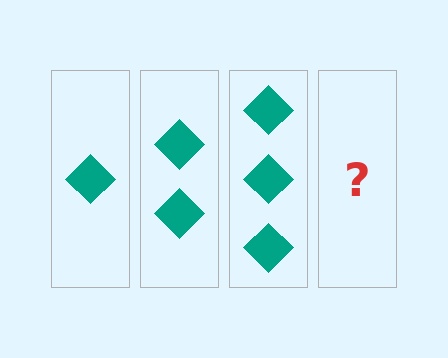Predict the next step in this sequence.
The next step is 4 diamonds.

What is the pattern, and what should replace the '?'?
The pattern is that each step adds one more diamond. The '?' should be 4 diamonds.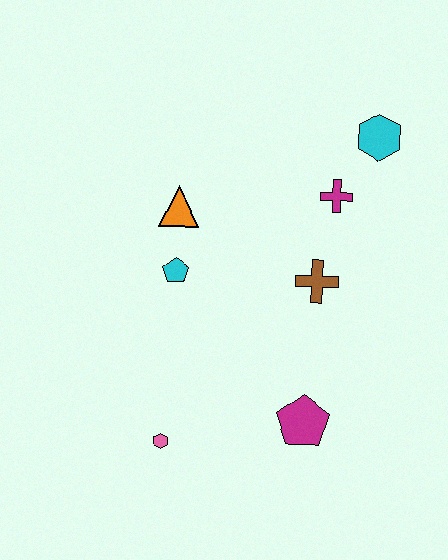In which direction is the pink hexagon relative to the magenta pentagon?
The pink hexagon is to the left of the magenta pentagon.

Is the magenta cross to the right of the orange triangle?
Yes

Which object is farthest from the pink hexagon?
The cyan hexagon is farthest from the pink hexagon.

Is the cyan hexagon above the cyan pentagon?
Yes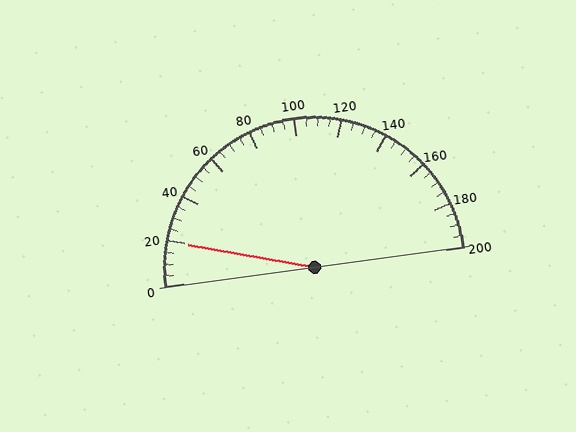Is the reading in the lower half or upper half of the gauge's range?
The reading is in the lower half of the range (0 to 200).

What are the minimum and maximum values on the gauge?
The gauge ranges from 0 to 200.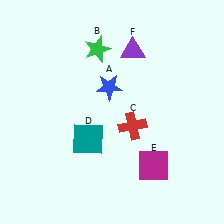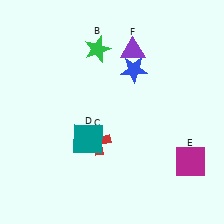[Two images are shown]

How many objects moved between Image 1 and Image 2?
3 objects moved between the two images.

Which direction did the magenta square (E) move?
The magenta square (E) moved right.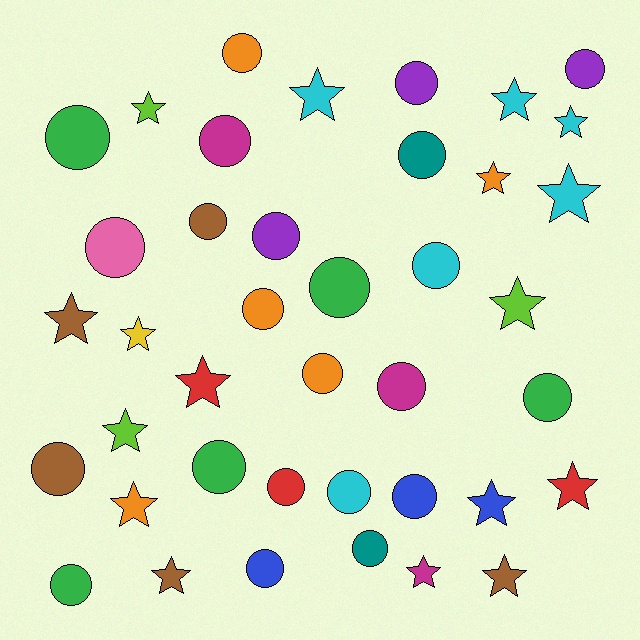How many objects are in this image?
There are 40 objects.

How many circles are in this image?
There are 23 circles.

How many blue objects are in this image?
There are 3 blue objects.